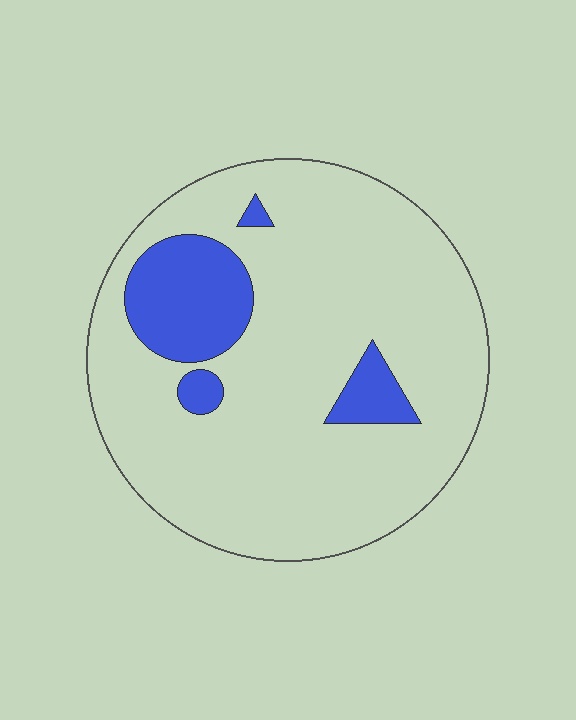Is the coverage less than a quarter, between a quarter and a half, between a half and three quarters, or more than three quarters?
Less than a quarter.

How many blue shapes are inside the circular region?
4.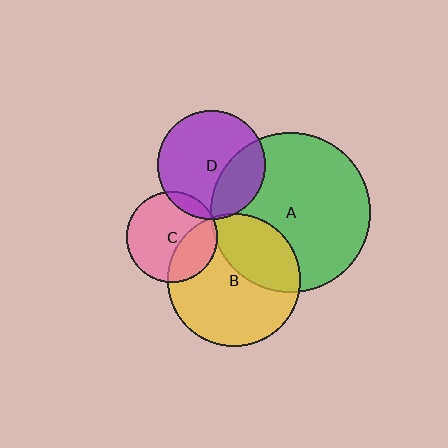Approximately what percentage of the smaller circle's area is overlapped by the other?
Approximately 10%.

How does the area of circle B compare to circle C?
Approximately 2.1 times.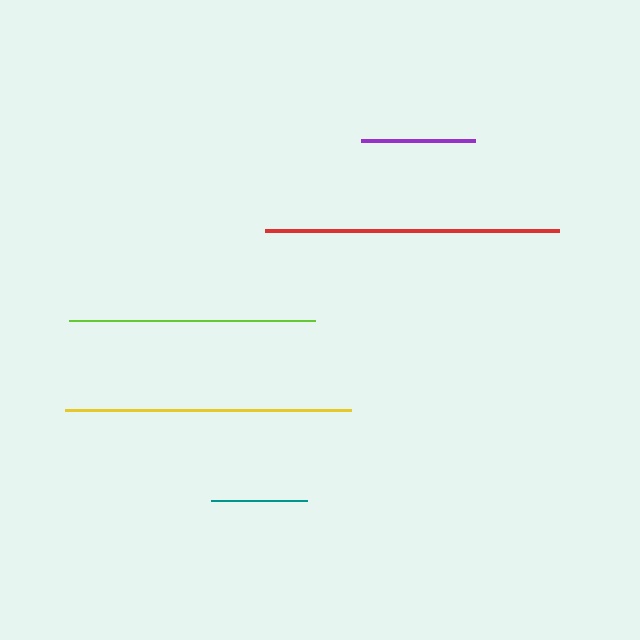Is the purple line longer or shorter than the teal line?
The purple line is longer than the teal line.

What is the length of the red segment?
The red segment is approximately 294 pixels long.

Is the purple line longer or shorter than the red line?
The red line is longer than the purple line.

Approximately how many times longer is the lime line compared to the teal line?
The lime line is approximately 2.6 times the length of the teal line.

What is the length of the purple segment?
The purple segment is approximately 115 pixels long.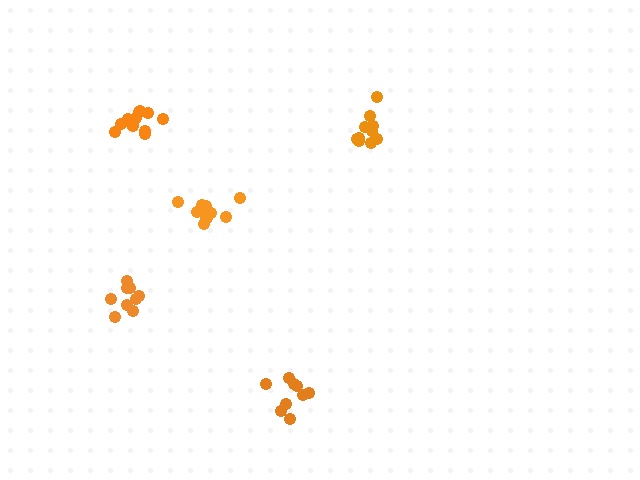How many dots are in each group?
Group 1: 13 dots, Group 2: 11 dots, Group 3: 9 dots, Group 4: 11 dots, Group 5: 9 dots (53 total).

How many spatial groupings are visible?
There are 5 spatial groupings.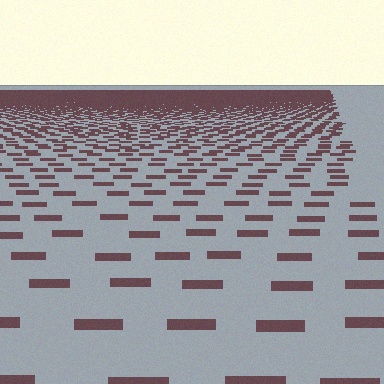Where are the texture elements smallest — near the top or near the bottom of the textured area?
Near the top.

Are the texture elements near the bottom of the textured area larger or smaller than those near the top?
Larger. Near the bottom, elements are closer to the viewer and appear at a bigger on-screen size.